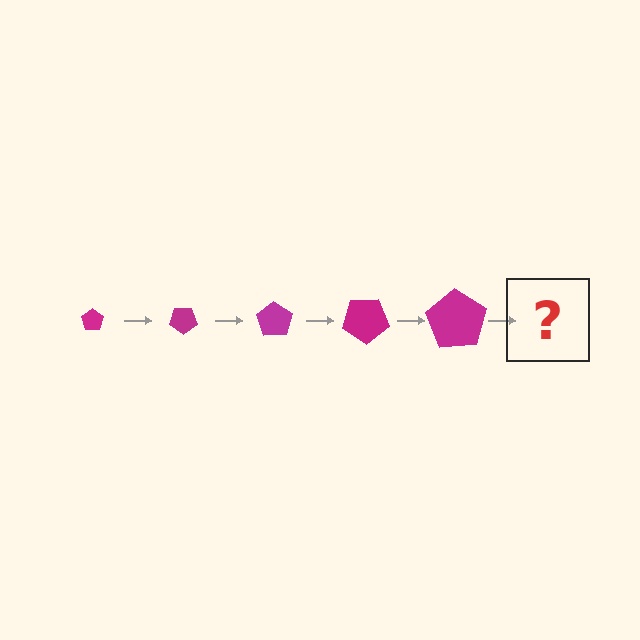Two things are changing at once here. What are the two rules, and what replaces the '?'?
The two rules are that the pentagon grows larger each step and it rotates 35 degrees each step. The '?' should be a pentagon, larger than the previous one and rotated 175 degrees from the start.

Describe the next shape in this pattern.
It should be a pentagon, larger than the previous one and rotated 175 degrees from the start.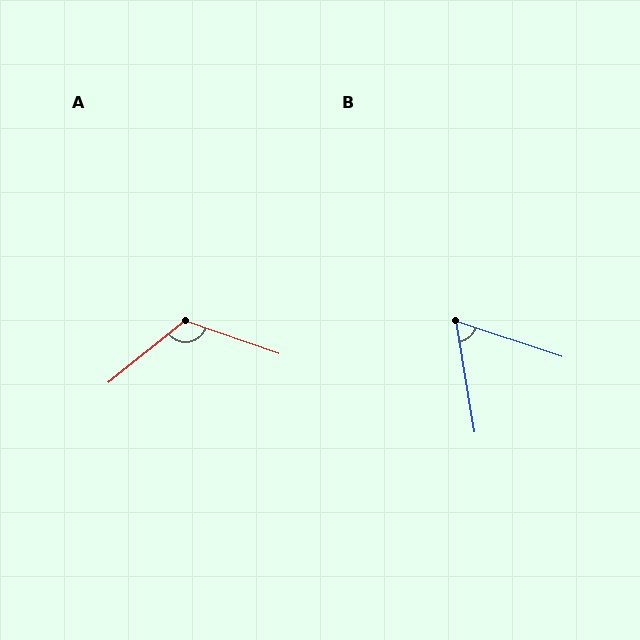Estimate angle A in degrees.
Approximately 122 degrees.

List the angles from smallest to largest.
B (62°), A (122°).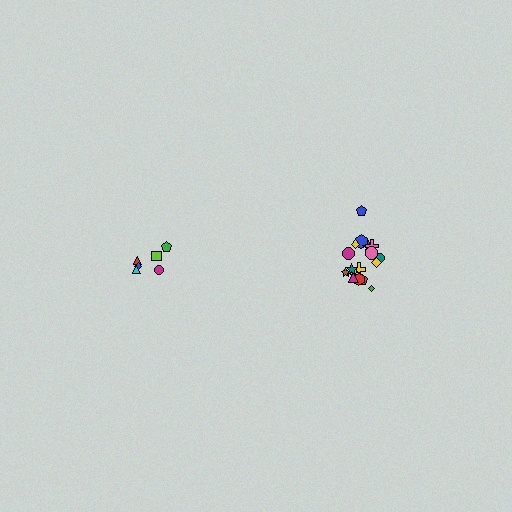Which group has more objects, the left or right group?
The right group.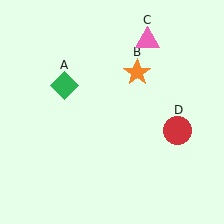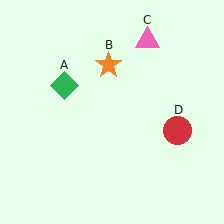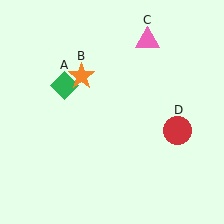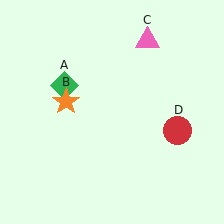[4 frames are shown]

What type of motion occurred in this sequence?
The orange star (object B) rotated counterclockwise around the center of the scene.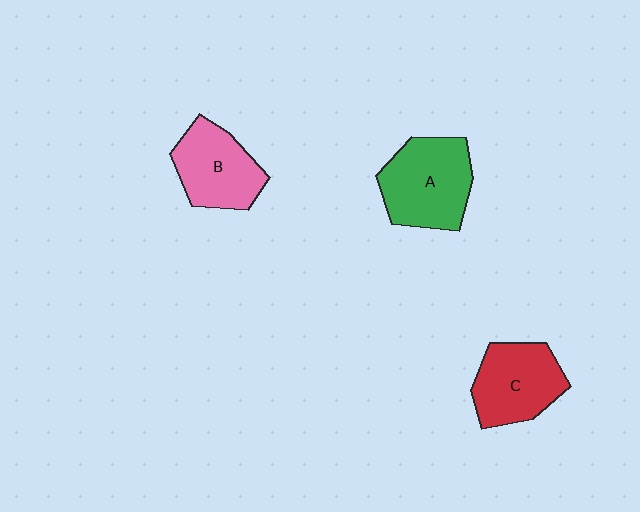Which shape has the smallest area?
Shape B (pink).